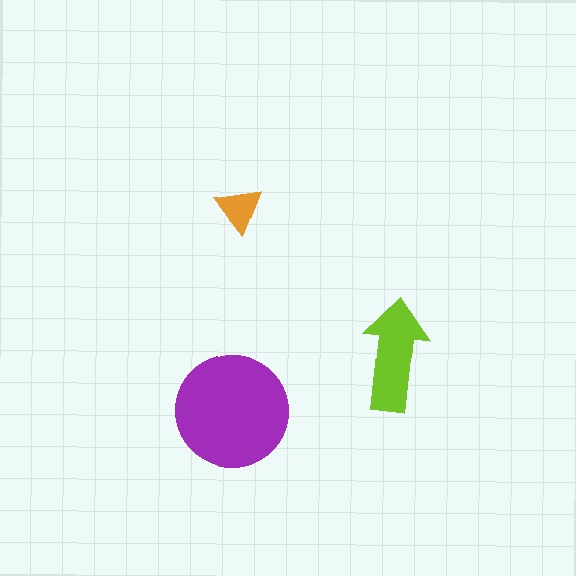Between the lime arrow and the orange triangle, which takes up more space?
The lime arrow.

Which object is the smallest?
The orange triangle.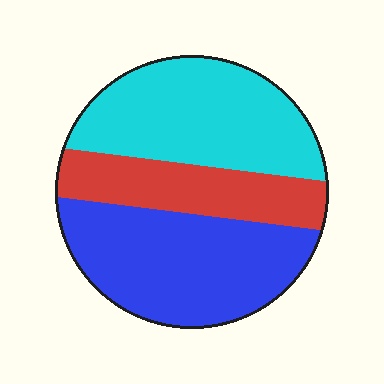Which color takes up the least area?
Red, at roughly 25%.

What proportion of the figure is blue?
Blue takes up between a quarter and a half of the figure.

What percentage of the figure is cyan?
Cyan covers 37% of the figure.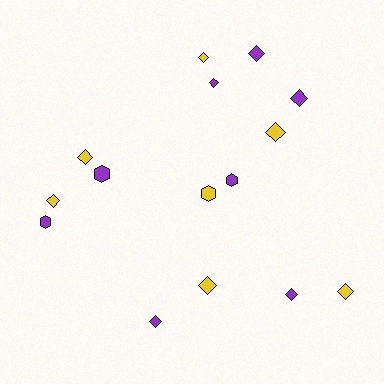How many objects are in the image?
There are 15 objects.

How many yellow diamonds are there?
There are 6 yellow diamonds.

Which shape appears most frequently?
Diamond, with 11 objects.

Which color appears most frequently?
Purple, with 8 objects.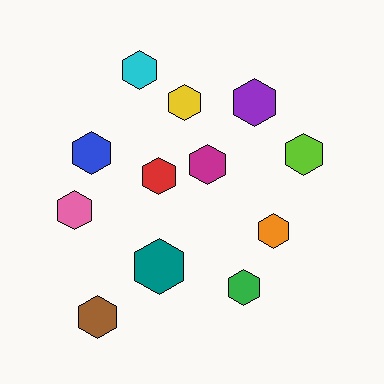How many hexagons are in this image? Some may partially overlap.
There are 12 hexagons.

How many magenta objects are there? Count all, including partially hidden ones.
There is 1 magenta object.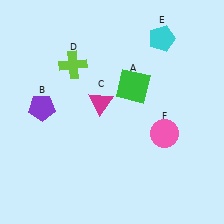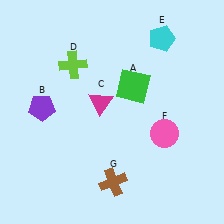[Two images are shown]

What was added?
A brown cross (G) was added in Image 2.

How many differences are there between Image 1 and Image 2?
There is 1 difference between the two images.